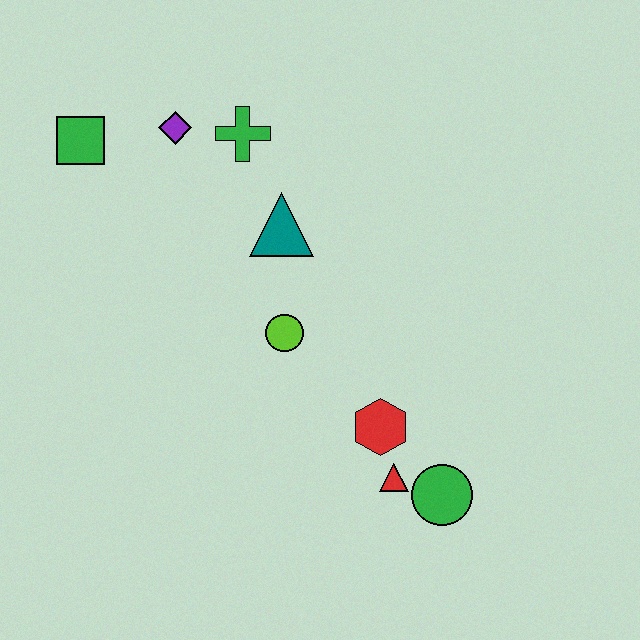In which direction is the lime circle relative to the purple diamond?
The lime circle is below the purple diamond.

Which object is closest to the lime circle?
The teal triangle is closest to the lime circle.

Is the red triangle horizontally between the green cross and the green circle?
Yes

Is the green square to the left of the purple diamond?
Yes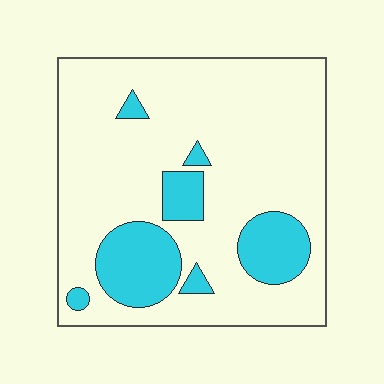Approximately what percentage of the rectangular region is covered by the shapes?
Approximately 20%.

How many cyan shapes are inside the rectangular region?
7.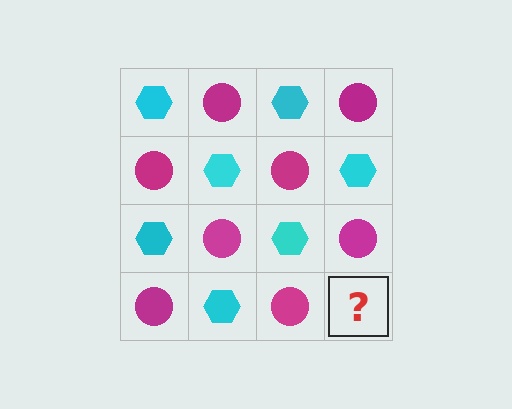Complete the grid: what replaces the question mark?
The question mark should be replaced with a cyan hexagon.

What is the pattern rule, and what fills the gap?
The rule is that it alternates cyan hexagon and magenta circle in a checkerboard pattern. The gap should be filled with a cyan hexagon.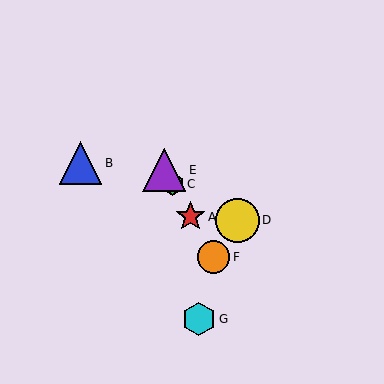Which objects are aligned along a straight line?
Objects A, C, E, F are aligned along a straight line.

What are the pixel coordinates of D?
Object D is at (237, 220).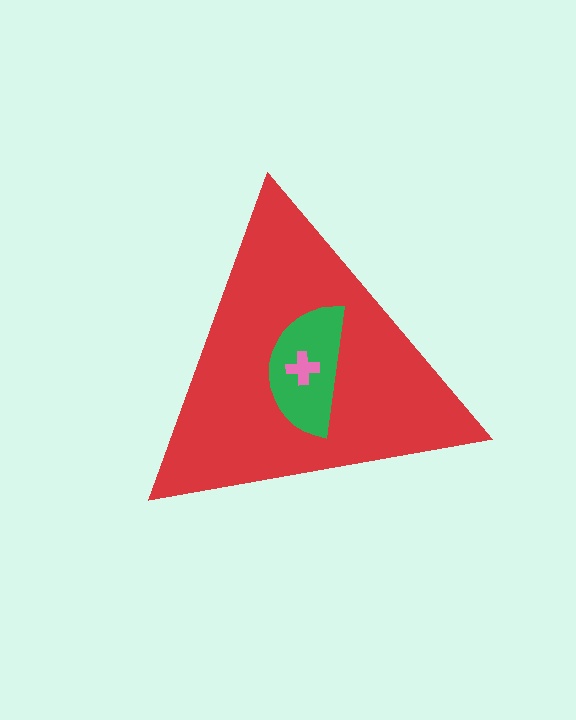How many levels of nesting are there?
3.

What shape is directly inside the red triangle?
The green semicircle.